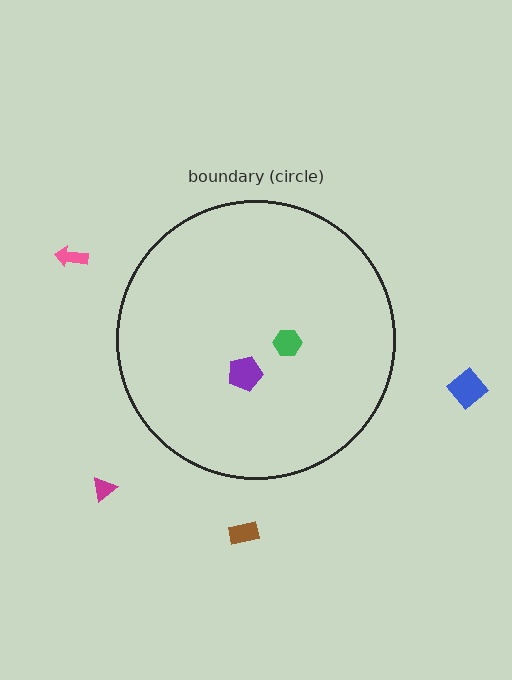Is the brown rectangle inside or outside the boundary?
Outside.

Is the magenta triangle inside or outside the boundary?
Outside.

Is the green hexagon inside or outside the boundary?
Inside.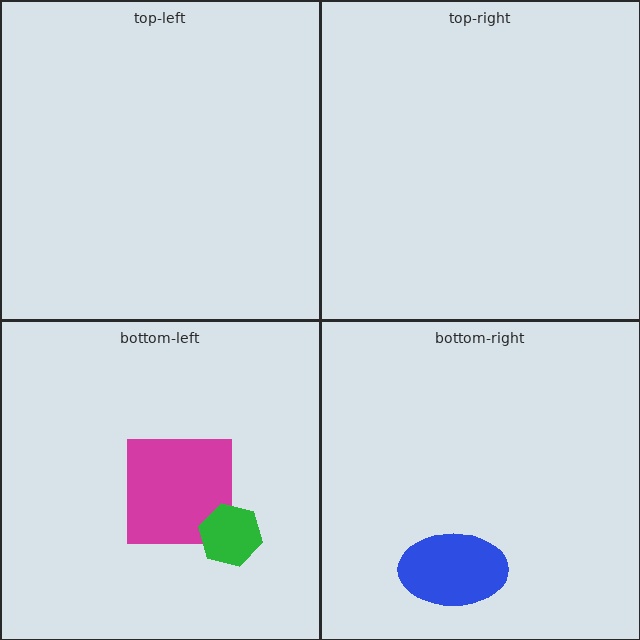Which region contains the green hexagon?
The bottom-left region.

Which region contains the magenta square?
The bottom-left region.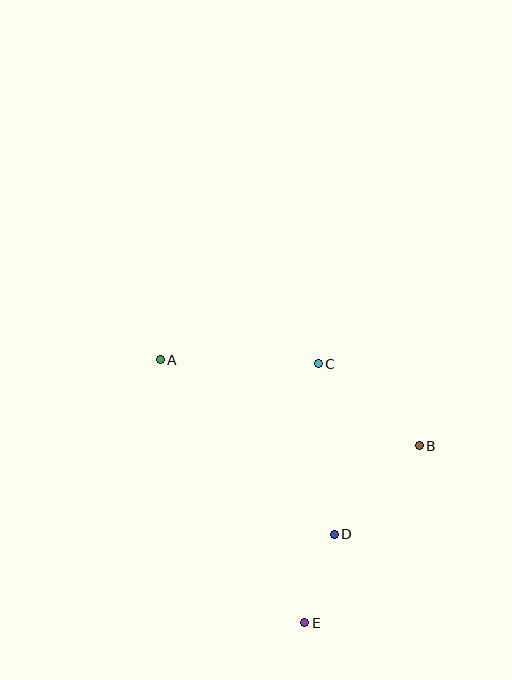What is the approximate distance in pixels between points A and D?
The distance between A and D is approximately 246 pixels.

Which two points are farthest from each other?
Points A and E are farthest from each other.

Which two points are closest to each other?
Points D and E are closest to each other.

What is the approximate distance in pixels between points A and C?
The distance between A and C is approximately 158 pixels.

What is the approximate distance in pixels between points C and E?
The distance between C and E is approximately 259 pixels.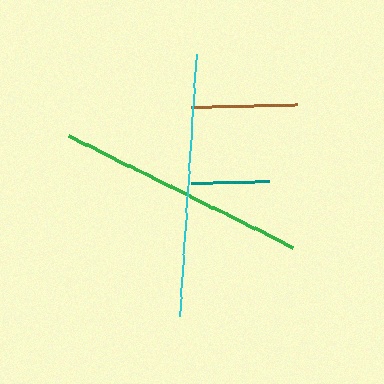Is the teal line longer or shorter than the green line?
The green line is longer than the teal line.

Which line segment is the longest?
The cyan line is the longest at approximately 263 pixels.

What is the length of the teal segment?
The teal segment is approximately 78 pixels long.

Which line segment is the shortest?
The teal line is the shortest at approximately 78 pixels.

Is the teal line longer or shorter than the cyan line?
The cyan line is longer than the teal line.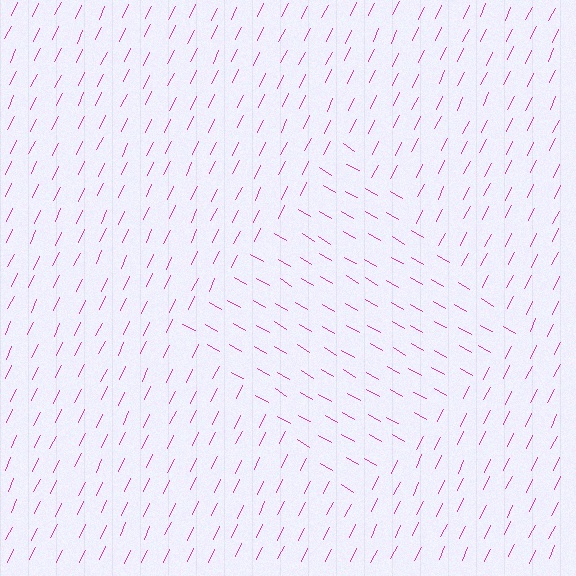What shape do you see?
I see a diamond.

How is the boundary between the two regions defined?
The boundary is defined purely by a change in line orientation (approximately 85 degrees difference). All lines are the same color and thickness.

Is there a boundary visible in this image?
Yes, there is a texture boundary formed by a change in line orientation.